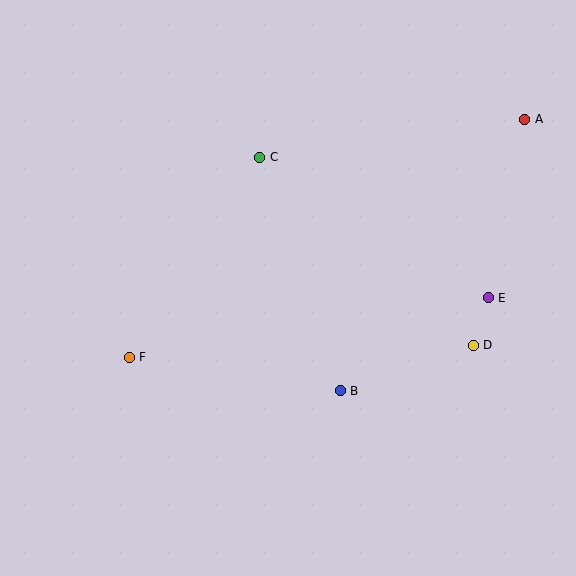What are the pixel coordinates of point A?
Point A is at (525, 119).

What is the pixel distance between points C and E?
The distance between C and E is 268 pixels.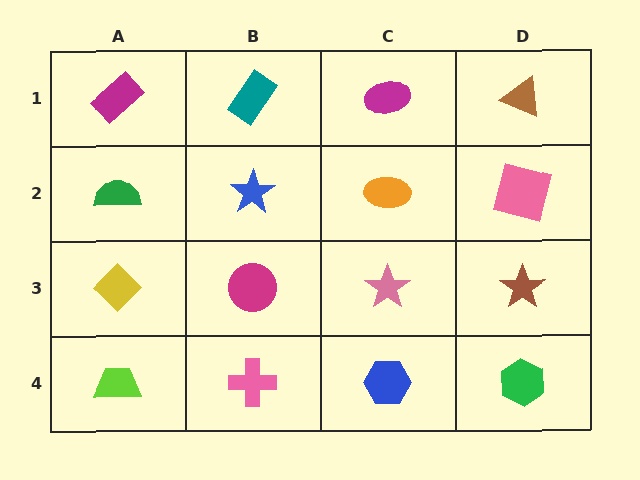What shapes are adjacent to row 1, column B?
A blue star (row 2, column B), a magenta rectangle (row 1, column A), a magenta ellipse (row 1, column C).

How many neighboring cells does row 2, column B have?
4.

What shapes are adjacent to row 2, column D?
A brown triangle (row 1, column D), a brown star (row 3, column D), an orange ellipse (row 2, column C).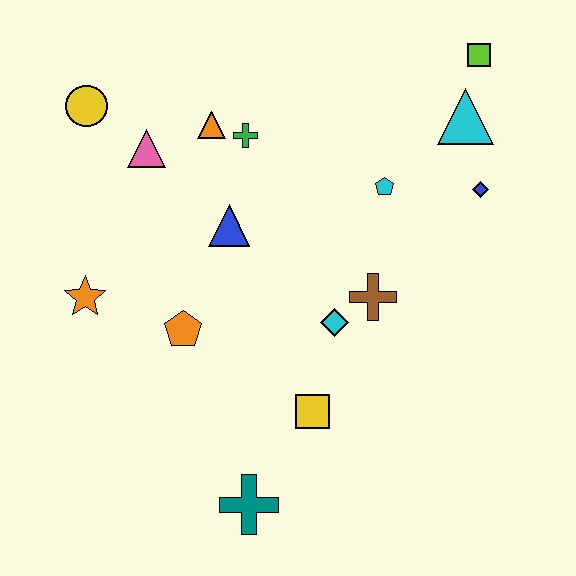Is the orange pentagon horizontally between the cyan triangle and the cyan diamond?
No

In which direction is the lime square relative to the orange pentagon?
The lime square is to the right of the orange pentagon.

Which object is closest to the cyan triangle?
The lime square is closest to the cyan triangle.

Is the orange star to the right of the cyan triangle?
No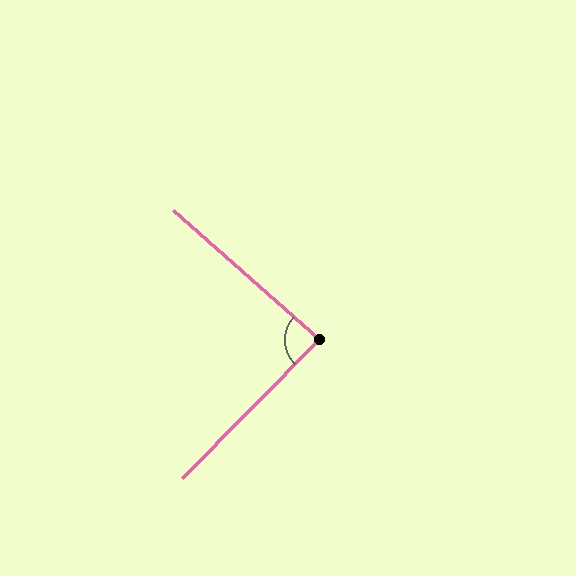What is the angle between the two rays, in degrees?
Approximately 87 degrees.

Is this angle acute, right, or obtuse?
It is approximately a right angle.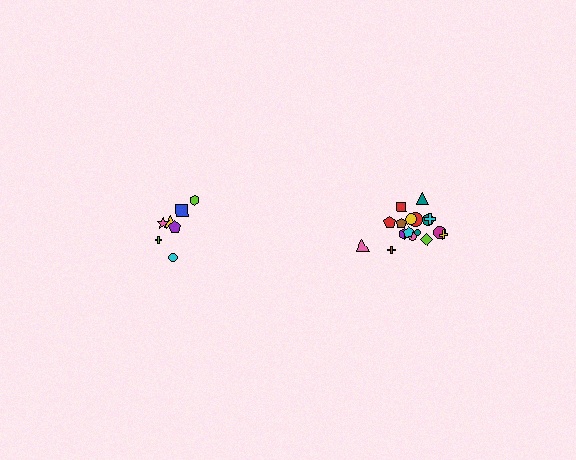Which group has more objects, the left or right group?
The right group.